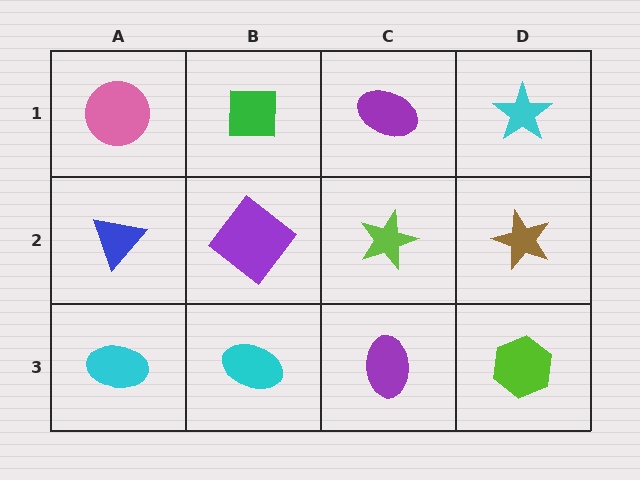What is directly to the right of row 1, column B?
A purple ellipse.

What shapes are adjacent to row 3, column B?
A purple diamond (row 2, column B), a cyan ellipse (row 3, column A), a purple ellipse (row 3, column C).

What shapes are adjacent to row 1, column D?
A brown star (row 2, column D), a purple ellipse (row 1, column C).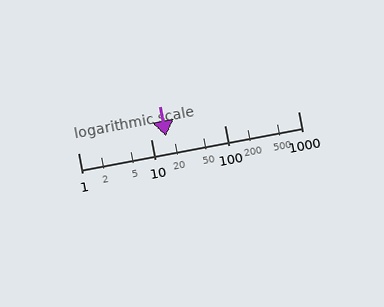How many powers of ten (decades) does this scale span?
The scale spans 3 decades, from 1 to 1000.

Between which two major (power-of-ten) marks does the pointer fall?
The pointer is between 10 and 100.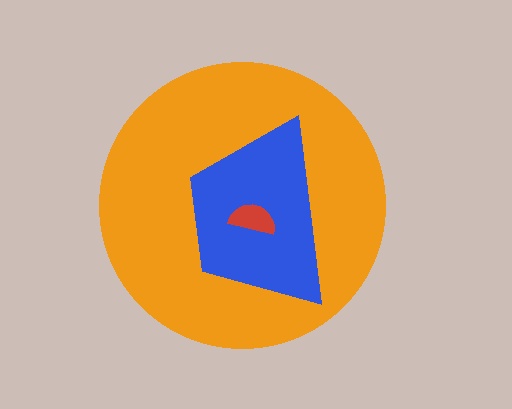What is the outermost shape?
The orange circle.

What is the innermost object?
The red semicircle.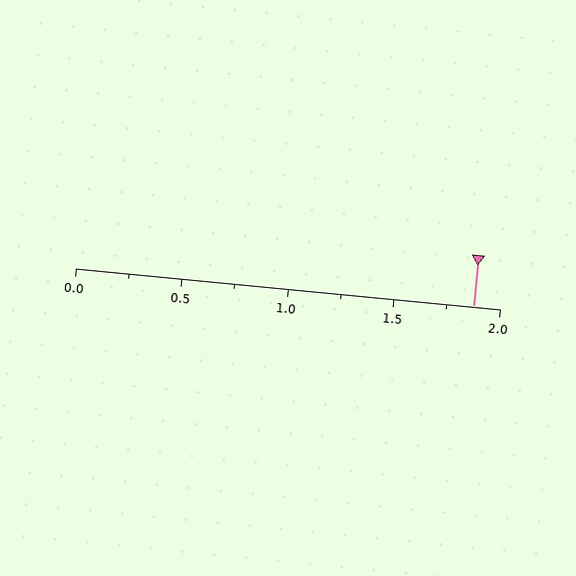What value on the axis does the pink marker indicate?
The marker indicates approximately 1.88.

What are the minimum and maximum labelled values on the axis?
The axis runs from 0.0 to 2.0.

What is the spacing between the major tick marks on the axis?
The major ticks are spaced 0.5 apart.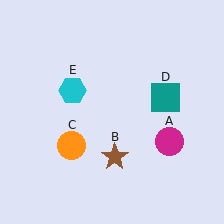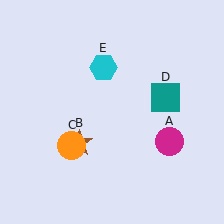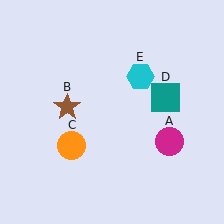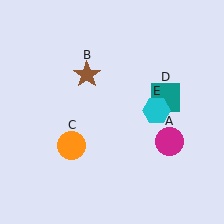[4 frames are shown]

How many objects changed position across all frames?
2 objects changed position: brown star (object B), cyan hexagon (object E).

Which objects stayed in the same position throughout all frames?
Magenta circle (object A) and orange circle (object C) and teal square (object D) remained stationary.